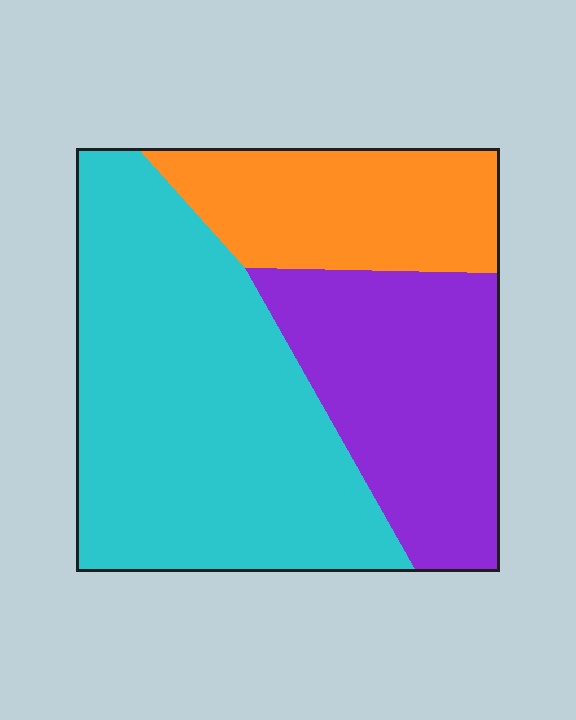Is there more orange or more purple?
Purple.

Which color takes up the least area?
Orange, at roughly 20%.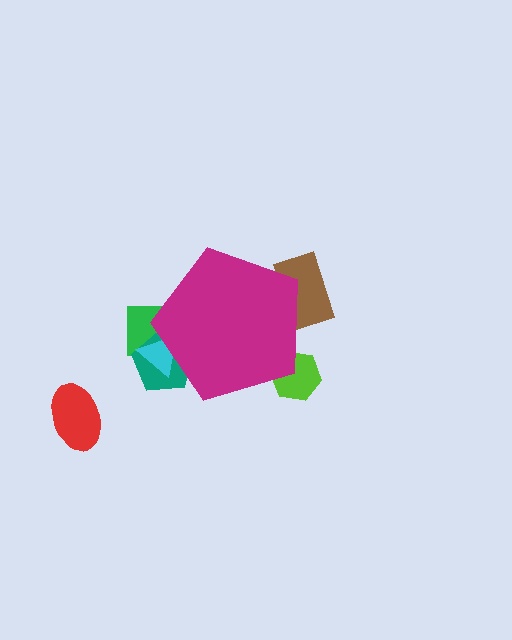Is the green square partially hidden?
Yes, the green square is partially hidden behind the magenta pentagon.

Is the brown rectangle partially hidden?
Yes, the brown rectangle is partially hidden behind the magenta pentagon.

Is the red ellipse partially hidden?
No, the red ellipse is fully visible.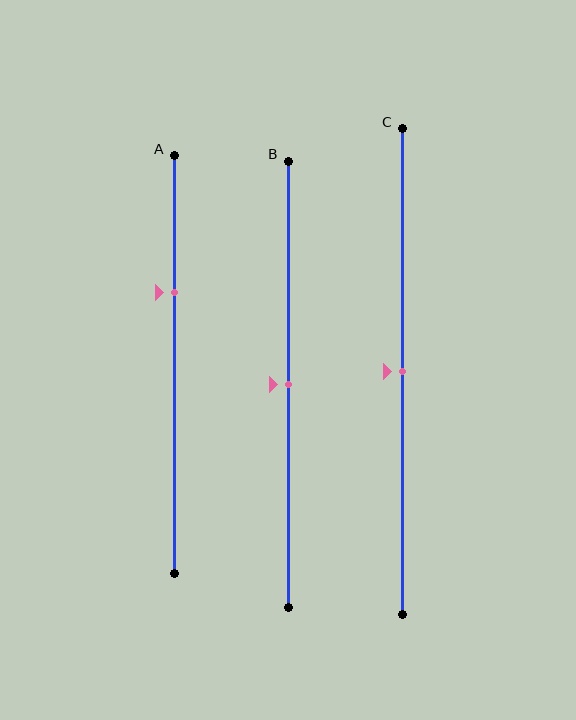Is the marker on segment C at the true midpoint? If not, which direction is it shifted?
Yes, the marker on segment C is at the true midpoint.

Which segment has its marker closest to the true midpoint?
Segment B has its marker closest to the true midpoint.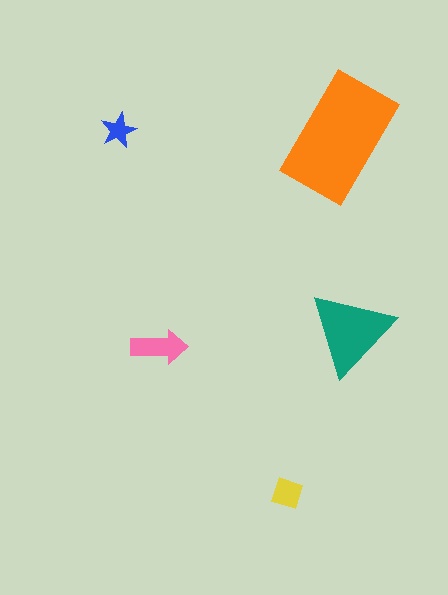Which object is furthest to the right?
The teal triangle is rightmost.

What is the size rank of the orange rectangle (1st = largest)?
1st.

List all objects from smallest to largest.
The blue star, the yellow diamond, the pink arrow, the teal triangle, the orange rectangle.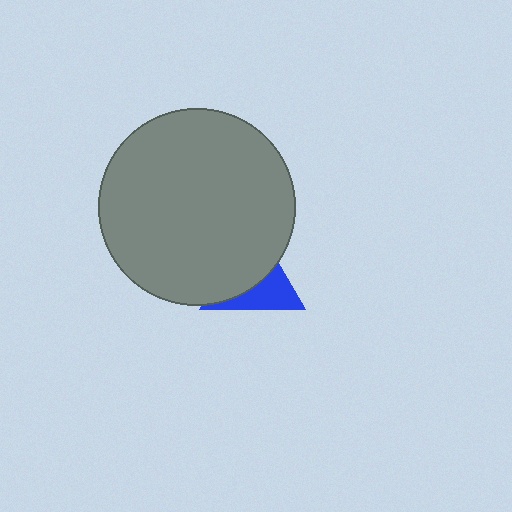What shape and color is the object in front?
The object in front is a gray circle.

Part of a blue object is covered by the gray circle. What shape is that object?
It is a triangle.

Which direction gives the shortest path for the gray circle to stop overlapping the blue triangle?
Moving toward the upper-left gives the shortest separation.